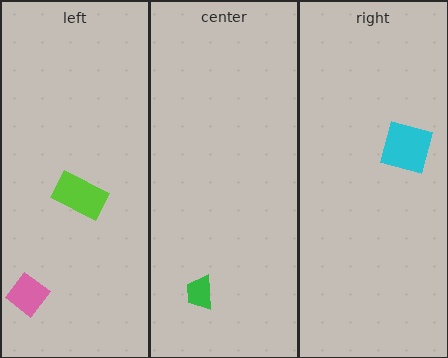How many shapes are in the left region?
2.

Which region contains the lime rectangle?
The left region.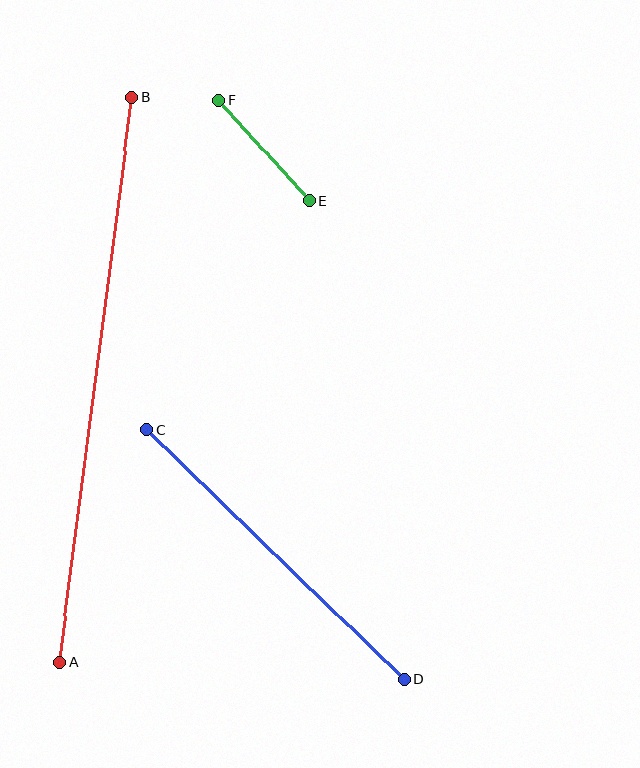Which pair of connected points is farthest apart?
Points A and B are farthest apart.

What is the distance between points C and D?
The distance is approximately 358 pixels.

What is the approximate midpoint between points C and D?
The midpoint is at approximately (275, 555) pixels.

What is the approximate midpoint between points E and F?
The midpoint is at approximately (264, 151) pixels.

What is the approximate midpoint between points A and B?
The midpoint is at approximately (96, 380) pixels.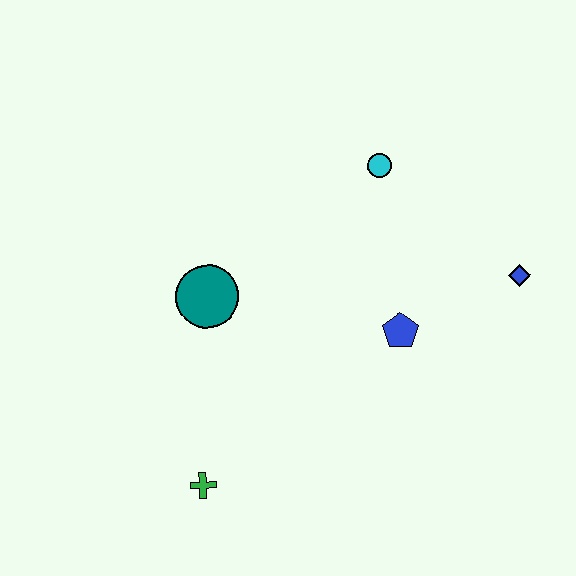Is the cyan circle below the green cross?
No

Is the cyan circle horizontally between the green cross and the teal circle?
No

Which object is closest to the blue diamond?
The blue pentagon is closest to the blue diamond.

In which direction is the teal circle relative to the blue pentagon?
The teal circle is to the left of the blue pentagon.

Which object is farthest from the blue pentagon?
The green cross is farthest from the blue pentagon.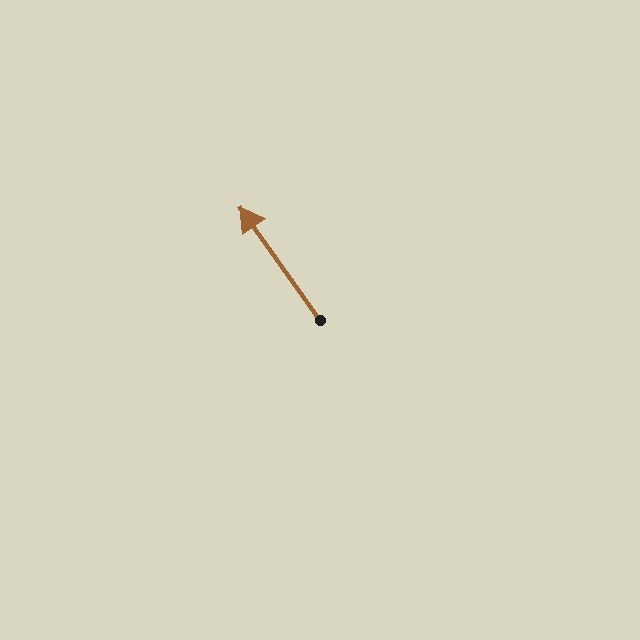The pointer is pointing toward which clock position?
Roughly 11 o'clock.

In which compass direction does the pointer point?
Northwest.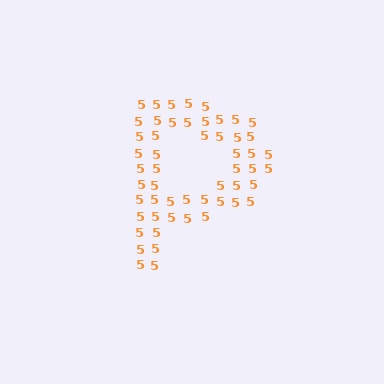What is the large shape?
The large shape is the letter P.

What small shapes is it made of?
It is made of small digit 5's.